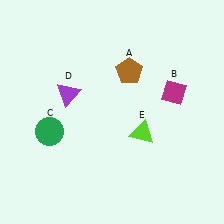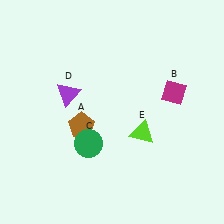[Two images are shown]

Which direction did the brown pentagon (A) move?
The brown pentagon (A) moved down.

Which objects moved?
The objects that moved are: the brown pentagon (A), the green circle (C).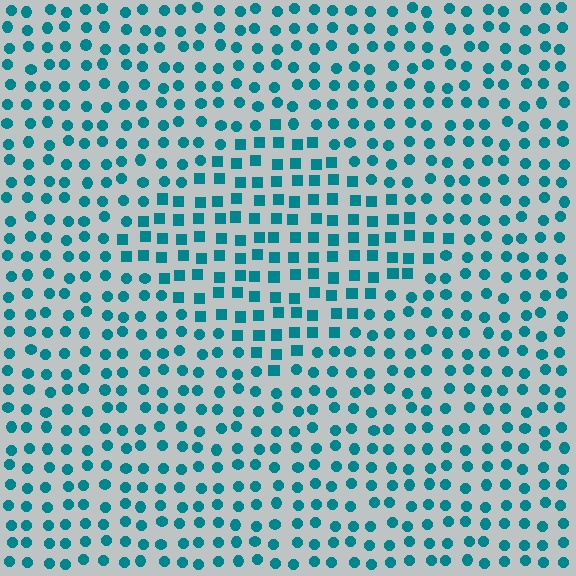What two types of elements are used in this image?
The image uses squares inside the diamond region and circles outside it.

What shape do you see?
I see a diamond.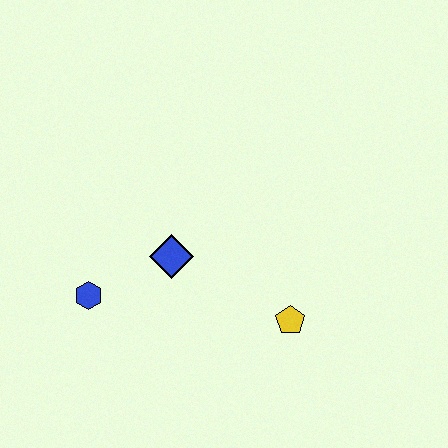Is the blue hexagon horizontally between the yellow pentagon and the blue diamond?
No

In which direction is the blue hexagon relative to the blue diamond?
The blue hexagon is to the left of the blue diamond.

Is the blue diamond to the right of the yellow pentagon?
No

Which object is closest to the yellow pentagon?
The blue diamond is closest to the yellow pentagon.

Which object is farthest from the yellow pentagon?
The blue hexagon is farthest from the yellow pentagon.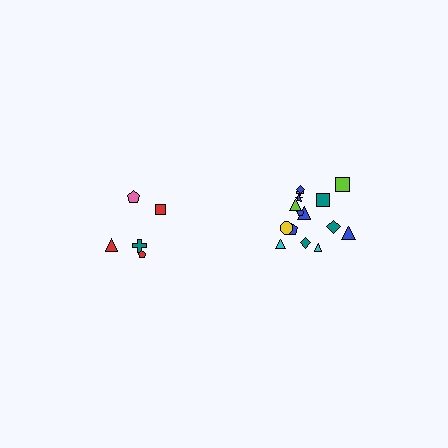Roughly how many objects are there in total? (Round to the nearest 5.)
Roughly 20 objects in total.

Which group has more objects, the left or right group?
The right group.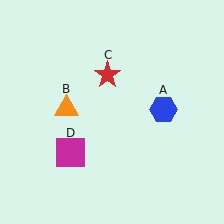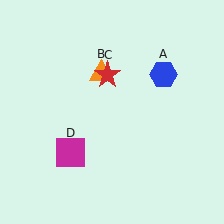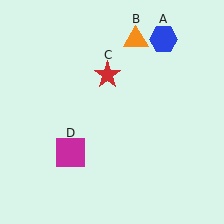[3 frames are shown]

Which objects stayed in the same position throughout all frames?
Red star (object C) and magenta square (object D) remained stationary.